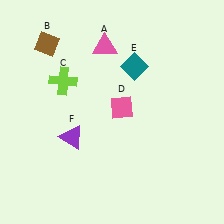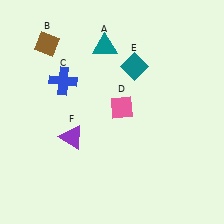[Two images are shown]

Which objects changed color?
A changed from pink to teal. C changed from lime to blue.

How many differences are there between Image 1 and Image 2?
There are 2 differences between the two images.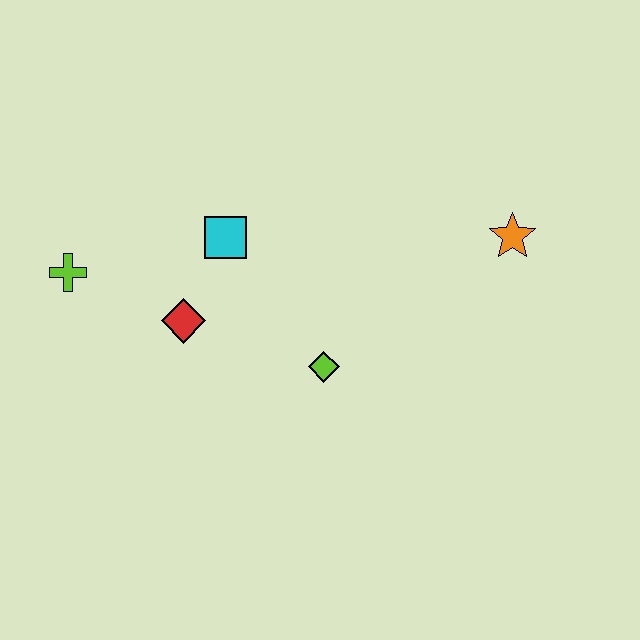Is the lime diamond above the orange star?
No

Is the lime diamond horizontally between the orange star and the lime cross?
Yes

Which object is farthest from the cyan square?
The orange star is farthest from the cyan square.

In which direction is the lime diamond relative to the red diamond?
The lime diamond is to the right of the red diamond.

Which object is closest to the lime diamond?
The red diamond is closest to the lime diamond.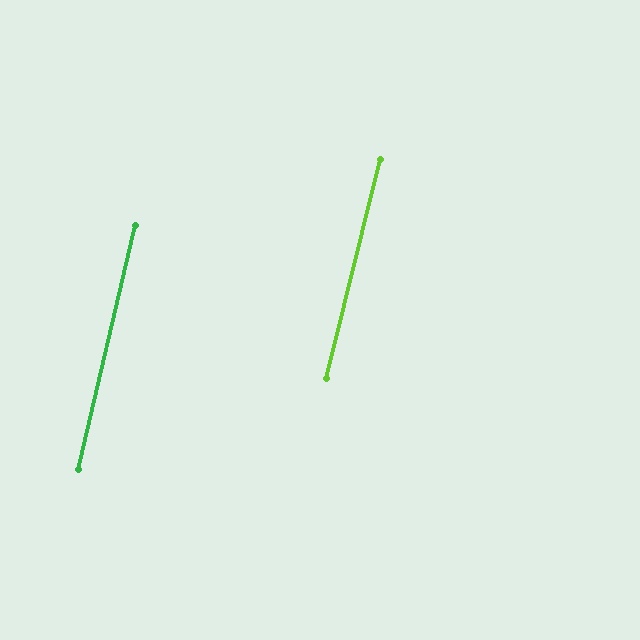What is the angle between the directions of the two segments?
Approximately 1 degree.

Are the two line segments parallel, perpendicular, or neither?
Parallel — their directions differ by only 0.6°.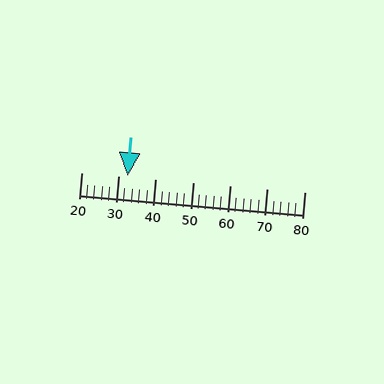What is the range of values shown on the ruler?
The ruler shows values from 20 to 80.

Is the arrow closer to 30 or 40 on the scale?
The arrow is closer to 30.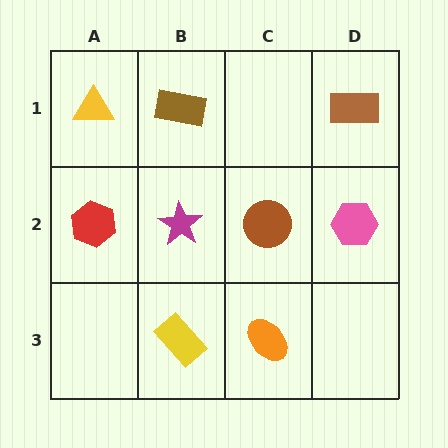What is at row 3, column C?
An orange ellipse.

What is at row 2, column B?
A magenta star.